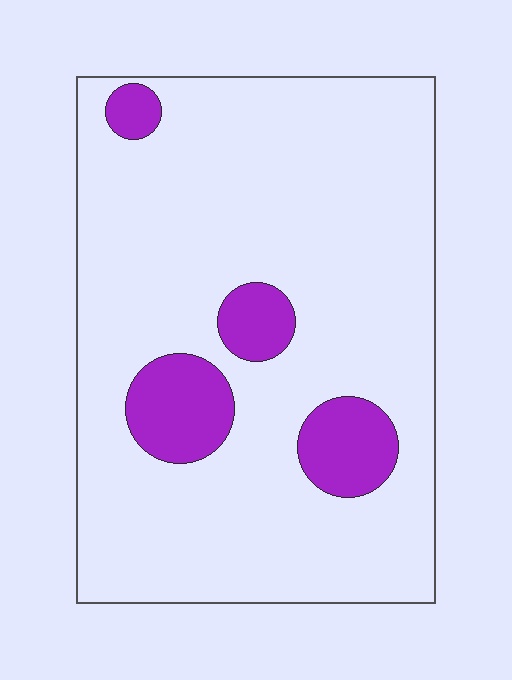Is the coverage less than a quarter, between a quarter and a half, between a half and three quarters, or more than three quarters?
Less than a quarter.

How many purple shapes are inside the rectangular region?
4.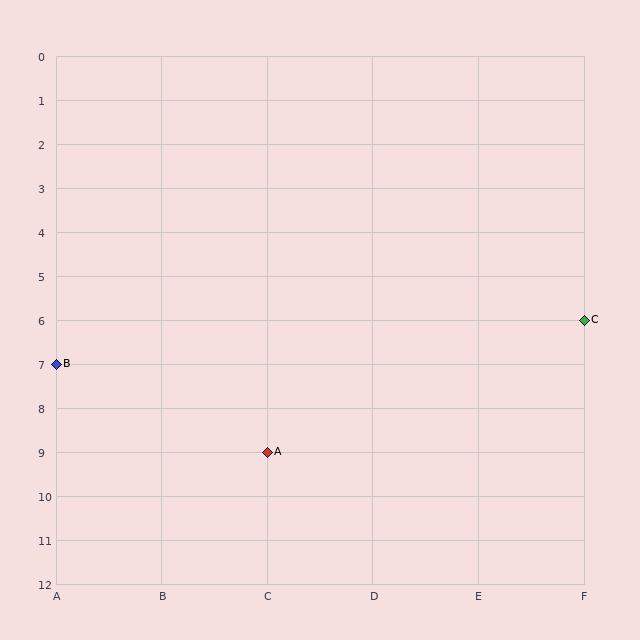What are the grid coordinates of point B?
Point B is at grid coordinates (A, 7).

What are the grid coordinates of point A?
Point A is at grid coordinates (C, 9).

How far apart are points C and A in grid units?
Points C and A are 3 columns and 3 rows apart (about 4.2 grid units diagonally).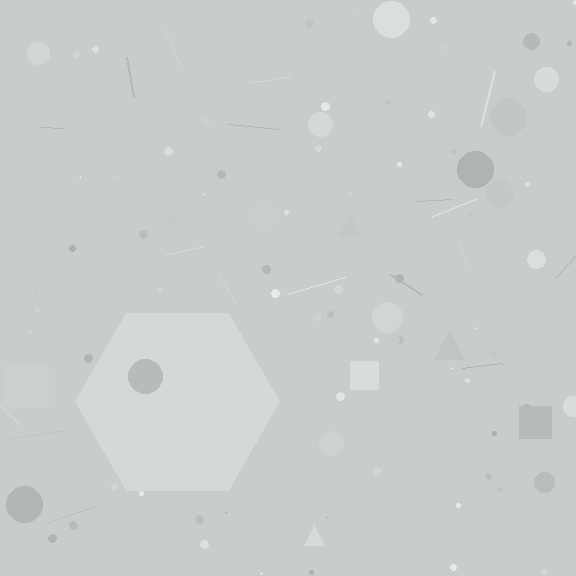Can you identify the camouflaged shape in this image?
The camouflaged shape is a hexagon.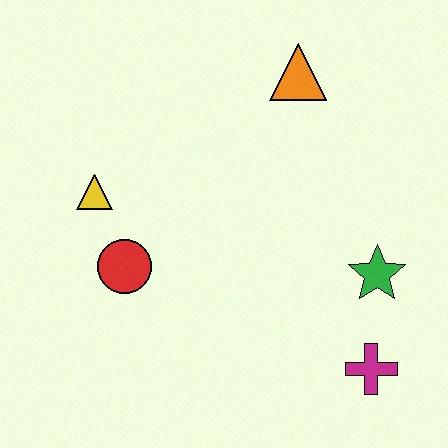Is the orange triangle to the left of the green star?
Yes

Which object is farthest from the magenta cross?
The yellow triangle is farthest from the magenta cross.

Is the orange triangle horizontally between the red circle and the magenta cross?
Yes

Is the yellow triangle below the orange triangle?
Yes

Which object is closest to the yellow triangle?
The red circle is closest to the yellow triangle.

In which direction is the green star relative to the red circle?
The green star is to the right of the red circle.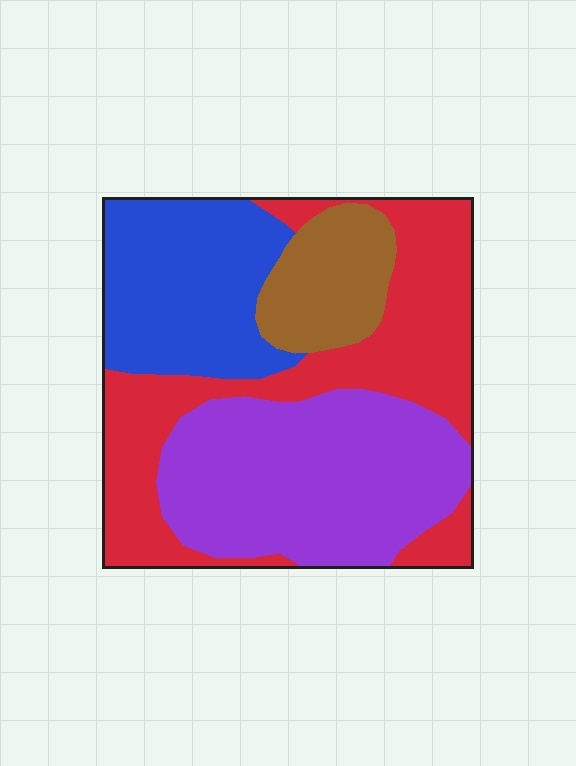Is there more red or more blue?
Red.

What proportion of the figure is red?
Red covers about 35% of the figure.